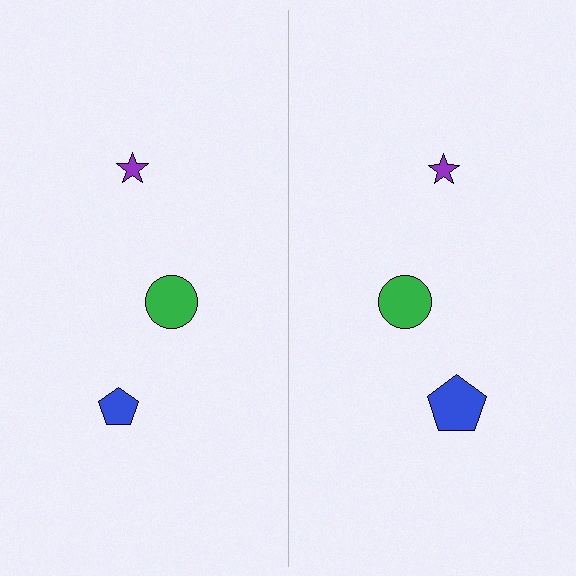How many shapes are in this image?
There are 6 shapes in this image.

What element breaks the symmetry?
The blue pentagon on the right side has a different size than its mirror counterpart.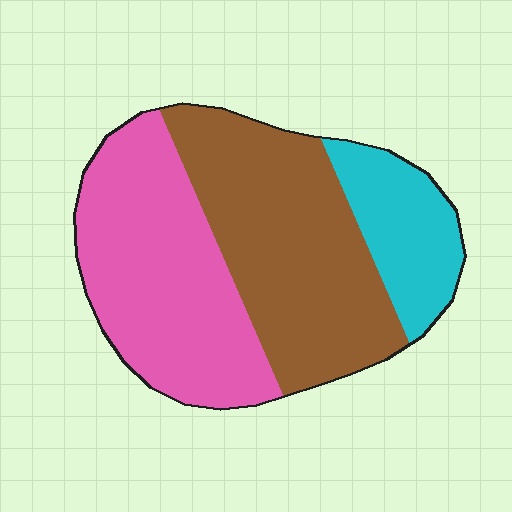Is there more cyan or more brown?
Brown.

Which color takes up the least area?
Cyan, at roughly 15%.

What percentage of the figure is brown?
Brown takes up between a third and a half of the figure.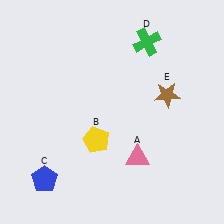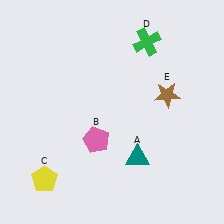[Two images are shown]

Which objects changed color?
A changed from pink to teal. B changed from yellow to pink. C changed from blue to yellow.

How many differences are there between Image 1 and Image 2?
There are 3 differences between the two images.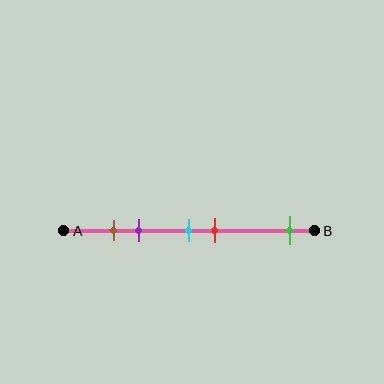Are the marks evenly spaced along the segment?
No, the marks are not evenly spaced.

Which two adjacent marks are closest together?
The brown and purple marks are the closest adjacent pair.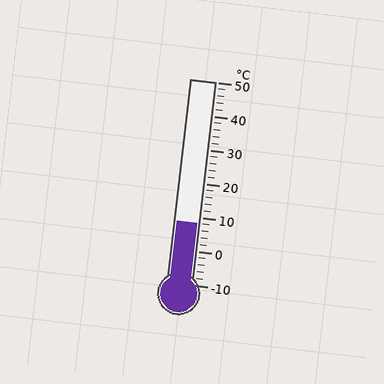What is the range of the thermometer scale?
The thermometer scale ranges from -10°C to 50°C.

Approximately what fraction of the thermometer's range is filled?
The thermometer is filled to approximately 30% of its range.